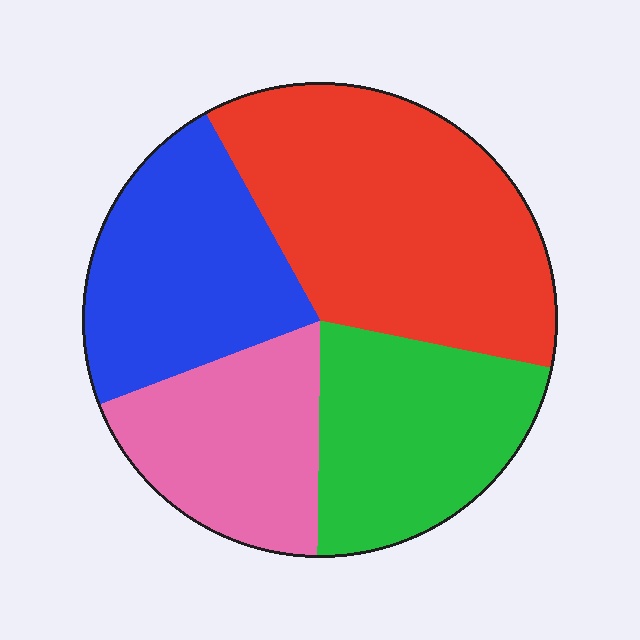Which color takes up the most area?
Red, at roughly 35%.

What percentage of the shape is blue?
Blue takes up about one quarter (1/4) of the shape.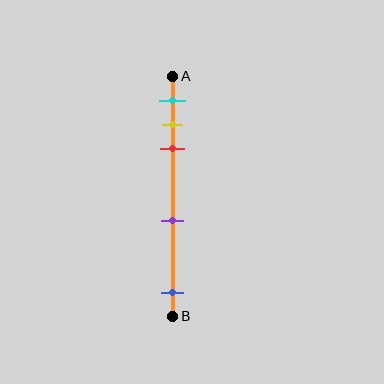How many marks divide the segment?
There are 5 marks dividing the segment.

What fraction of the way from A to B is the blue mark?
The blue mark is approximately 90% (0.9) of the way from A to B.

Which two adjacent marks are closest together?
The yellow and red marks are the closest adjacent pair.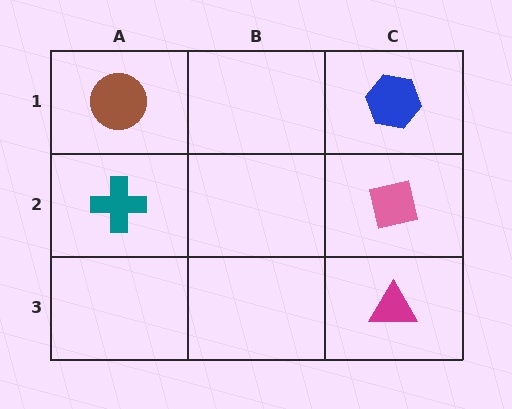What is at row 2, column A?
A teal cross.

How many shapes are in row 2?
2 shapes.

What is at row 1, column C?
A blue hexagon.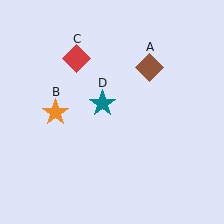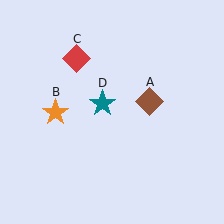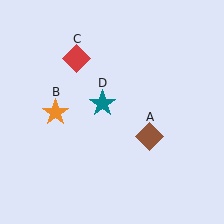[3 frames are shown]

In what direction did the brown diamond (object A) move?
The brown diamond (object A) moved down.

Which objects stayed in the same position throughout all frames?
Orange star (object B) and red diamond (object C) and teal star (object D) remained stationary.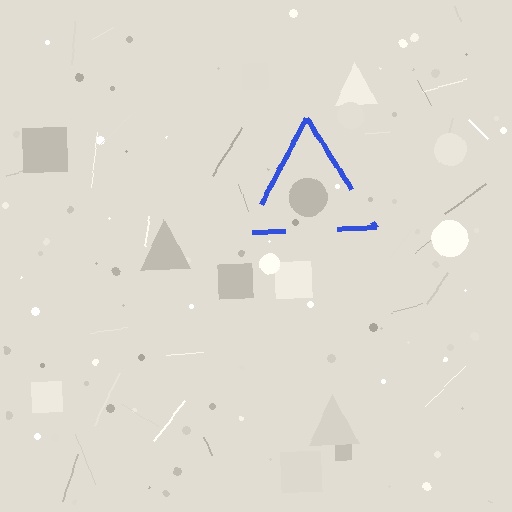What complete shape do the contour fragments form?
The contour fragments form a triangle.